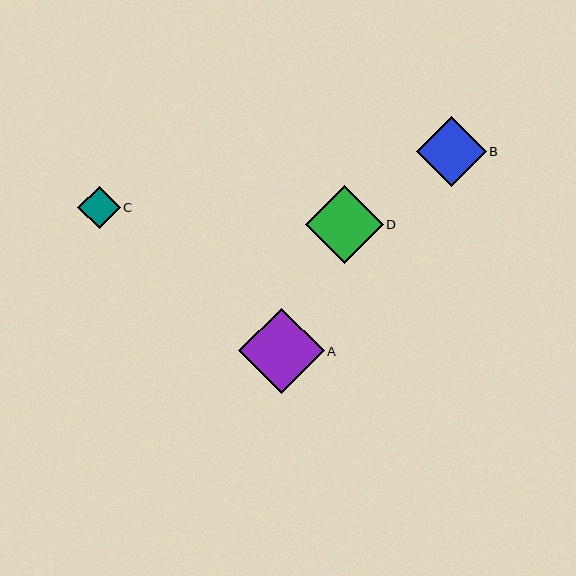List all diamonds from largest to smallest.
From largest to smallest: A, D, B, C.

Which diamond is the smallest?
Diamond C is the smallest with a size of approximately 42 pixels.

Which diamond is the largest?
Diamond A is the largest with a size of approximately 85 pixels.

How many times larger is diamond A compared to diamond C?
Diamond A is approximately 2.0 times the size of diamond C.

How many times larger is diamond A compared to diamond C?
Diamond A is approximately 2.0 times the size of diamond C.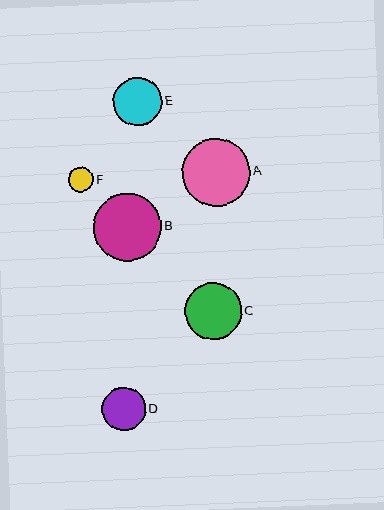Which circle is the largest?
Circle A is the largest with a size of approximately 68 pixels.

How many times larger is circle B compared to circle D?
Circle B is approximately 1.5 times the size of circle D.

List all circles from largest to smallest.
From largest to smallest: A, B, C, E, D, F.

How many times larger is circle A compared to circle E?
Circle A is approximately 1.4 times the size of circle E.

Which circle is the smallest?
Circle F is the smallest with a size of approximately 25 pixels.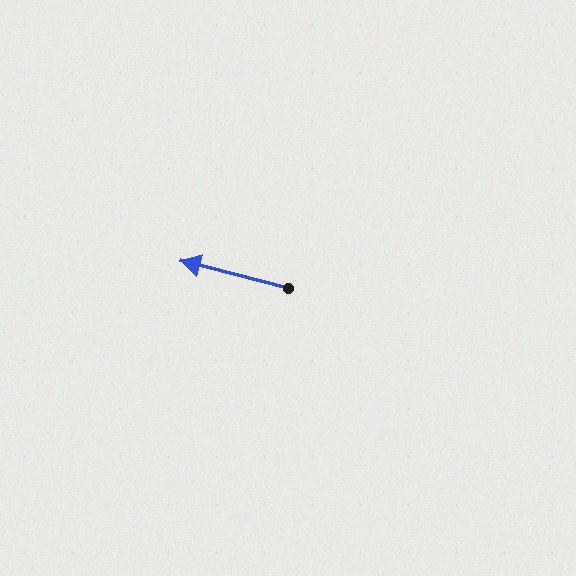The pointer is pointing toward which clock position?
Roughly 9 o'clock.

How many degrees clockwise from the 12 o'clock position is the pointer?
Approximately 284 degrees.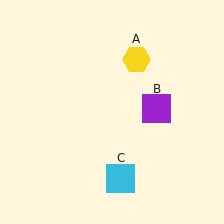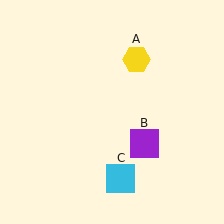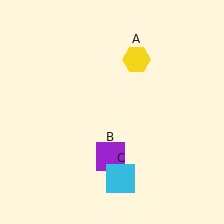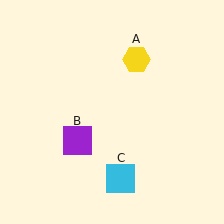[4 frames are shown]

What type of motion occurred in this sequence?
The purple square (object B) rotated clockwise around the center of the scene.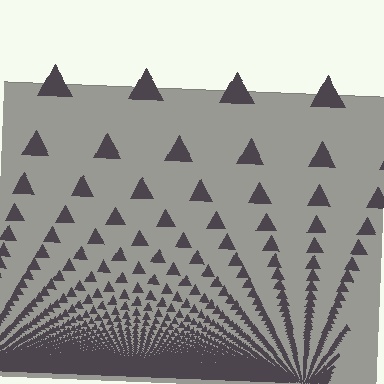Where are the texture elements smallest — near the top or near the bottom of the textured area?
Near the bottom.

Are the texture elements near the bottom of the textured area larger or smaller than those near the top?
Smaller. The gradient is inverted — elements near the bottom are smaller and denser.